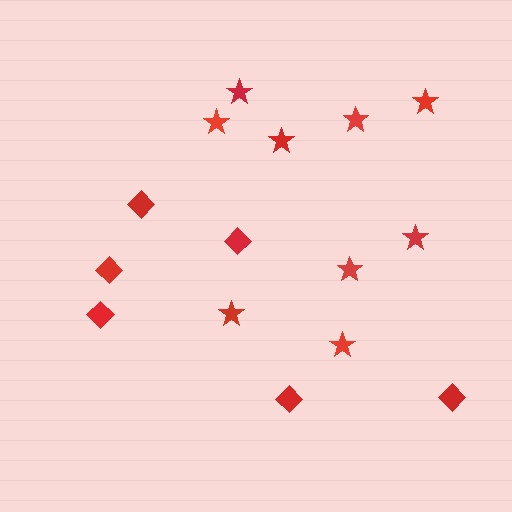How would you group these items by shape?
There are 2 groups: one group of diamonds (6) and one group of stars (9).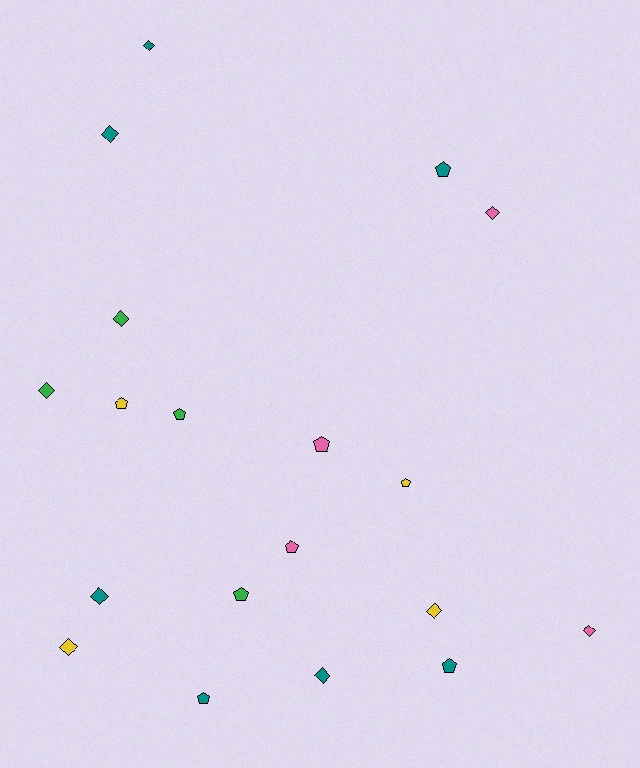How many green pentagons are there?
There are 2 green pentagons.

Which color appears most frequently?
Teal, with 7 objects.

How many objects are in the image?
There are 19 objects.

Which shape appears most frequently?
Diamond, with 10 objects.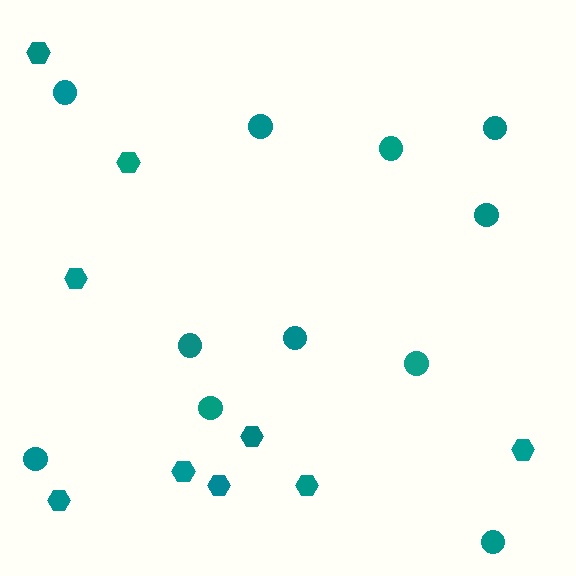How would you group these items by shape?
There are 2 groups: one group of circles (11) and one group of hexagons (9).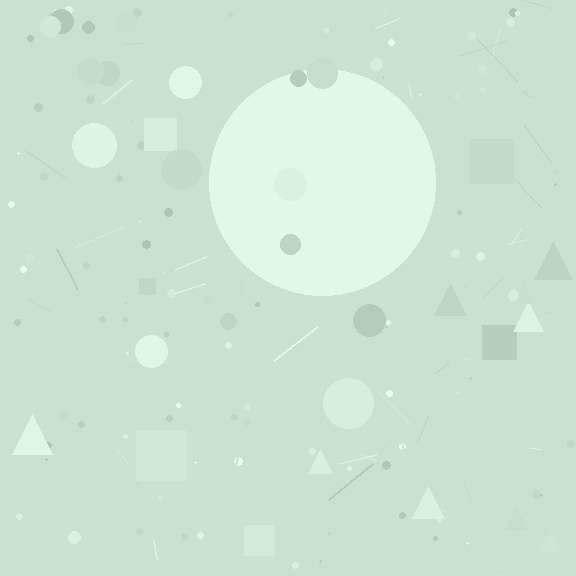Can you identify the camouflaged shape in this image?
The camouflaged shape is a circle.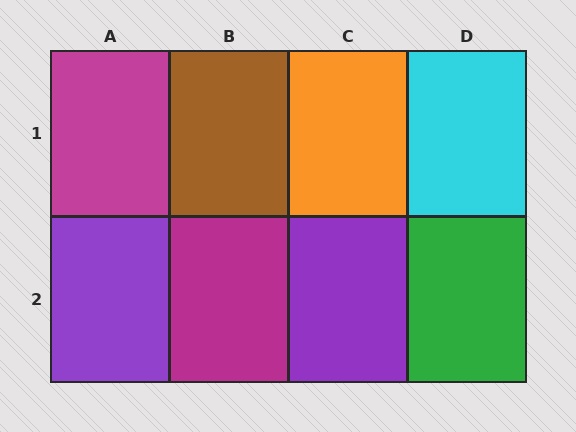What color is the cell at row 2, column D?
Green.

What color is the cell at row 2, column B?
Magenta.